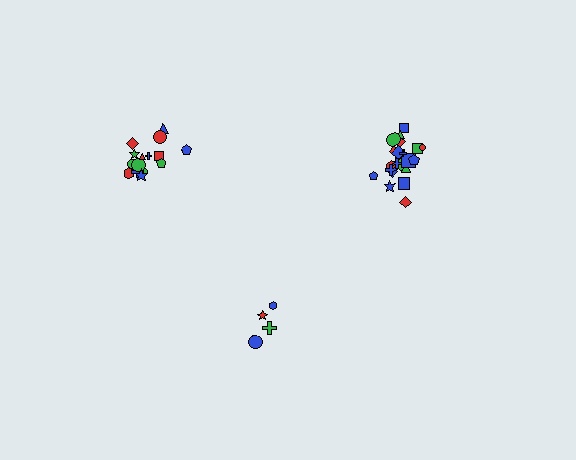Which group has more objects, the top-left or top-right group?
The top-right group.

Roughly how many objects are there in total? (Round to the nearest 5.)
Roughly 40 objects in total.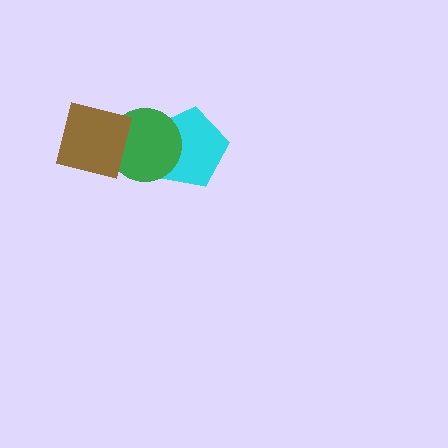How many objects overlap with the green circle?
2 objects overlap with the green circle.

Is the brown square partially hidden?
No, no other shape covers it.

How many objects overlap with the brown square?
1 object overlaps with the brown square.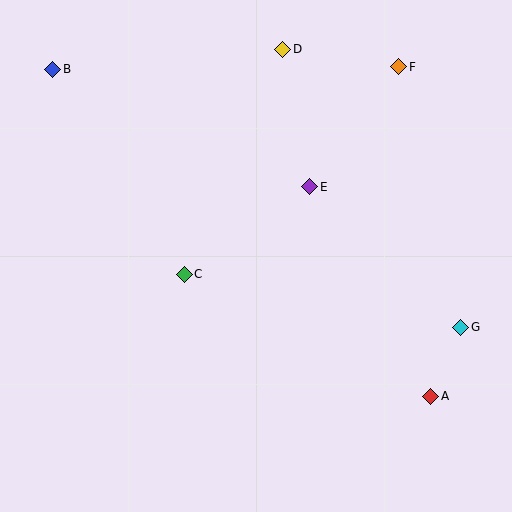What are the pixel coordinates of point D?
Point D is at (283, 49).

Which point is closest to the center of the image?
Point C at (184, 275) is closest to the center.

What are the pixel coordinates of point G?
Point G is at (461, 327).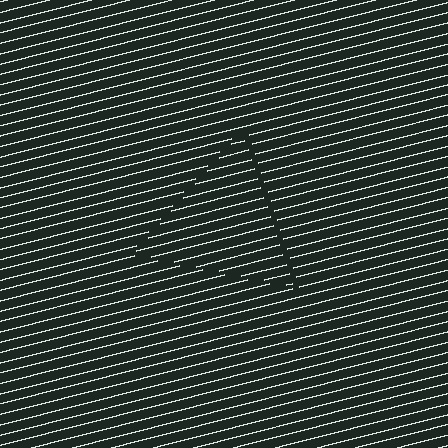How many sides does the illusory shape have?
3 sides — the line-ends trace a triangle.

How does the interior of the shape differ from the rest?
The interior of the shape contains the same grating, shifted by half a period — the contour is defined by the phase discontinuity where line-ends from the inner and outer gratings abut.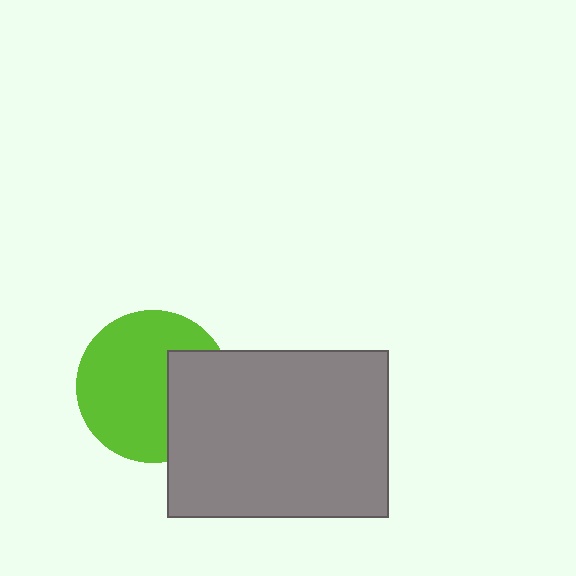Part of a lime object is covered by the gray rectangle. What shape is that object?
It is a circle.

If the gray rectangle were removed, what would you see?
You would see the complete lime circle.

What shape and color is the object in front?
The object in front is a gray rectangle.